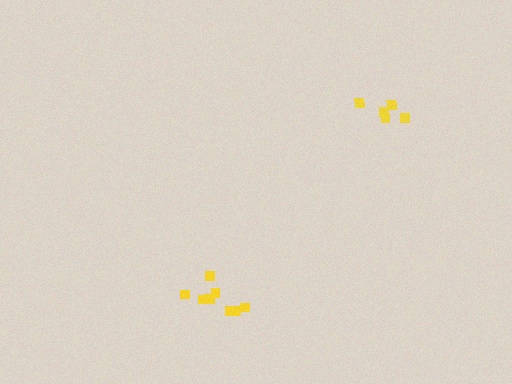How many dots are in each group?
Group 1: 5 dots, Group 2: 8 dots (13 total).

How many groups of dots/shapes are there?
There are 2 groups.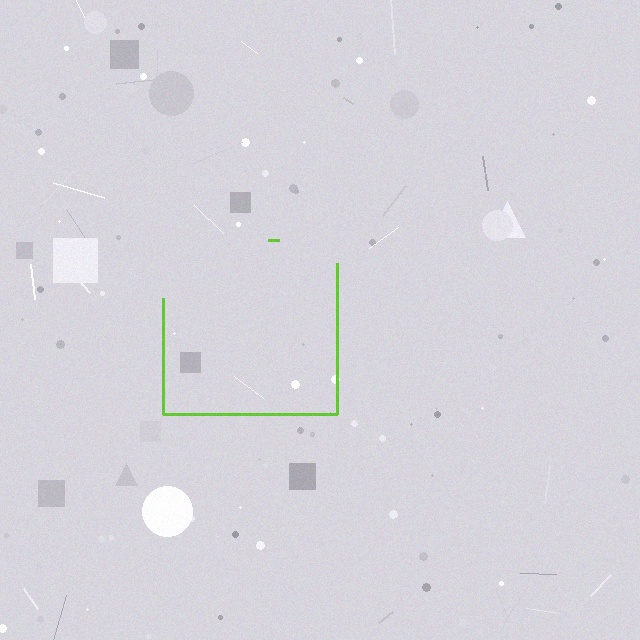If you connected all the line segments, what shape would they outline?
They would outline a square.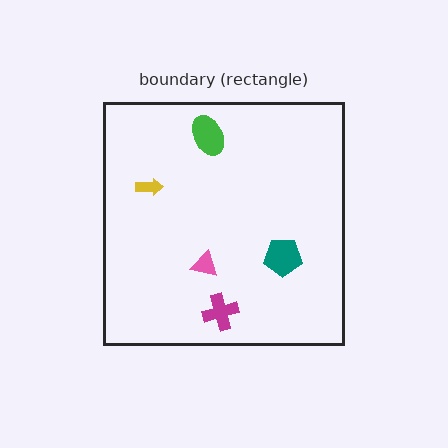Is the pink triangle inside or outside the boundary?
Inside.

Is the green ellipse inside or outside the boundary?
Inside.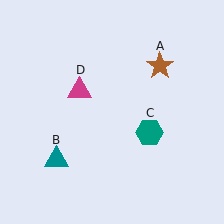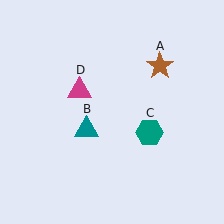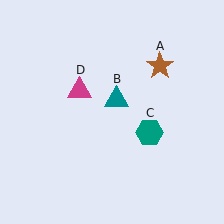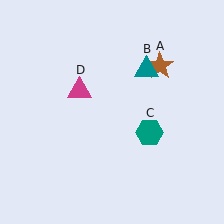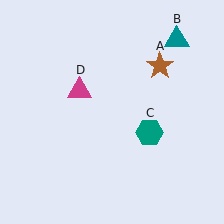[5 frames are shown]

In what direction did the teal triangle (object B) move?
The teal triangle (object B) moved up and to the right.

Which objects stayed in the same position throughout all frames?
Brown star (object A) and teal hexagon (object C) and magenta triangle (object D) remained stationary.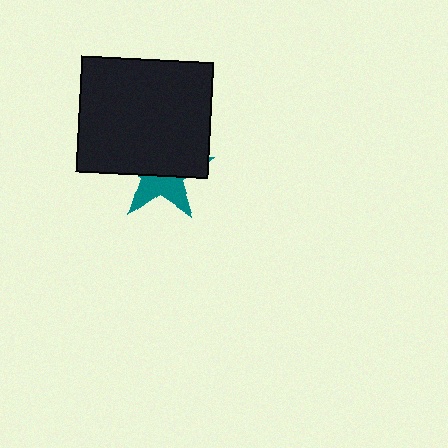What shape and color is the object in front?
The object in front is a black rectangle.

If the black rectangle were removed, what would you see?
You would see the complete teal star.